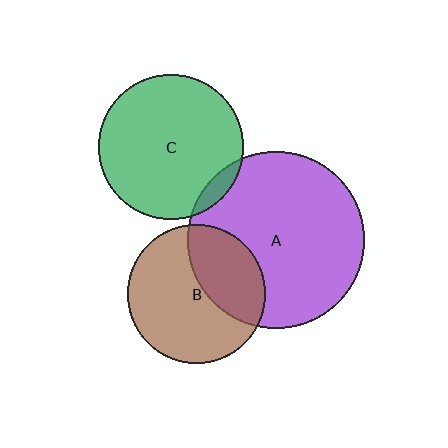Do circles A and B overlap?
Yes.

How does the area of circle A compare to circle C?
Approximately 1.5 times.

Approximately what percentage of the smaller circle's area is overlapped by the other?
Approximately 35%.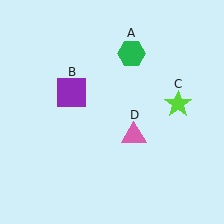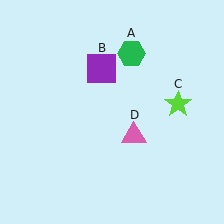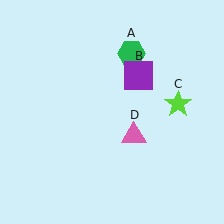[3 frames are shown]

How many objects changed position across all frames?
1 object changed position: purple square (object B).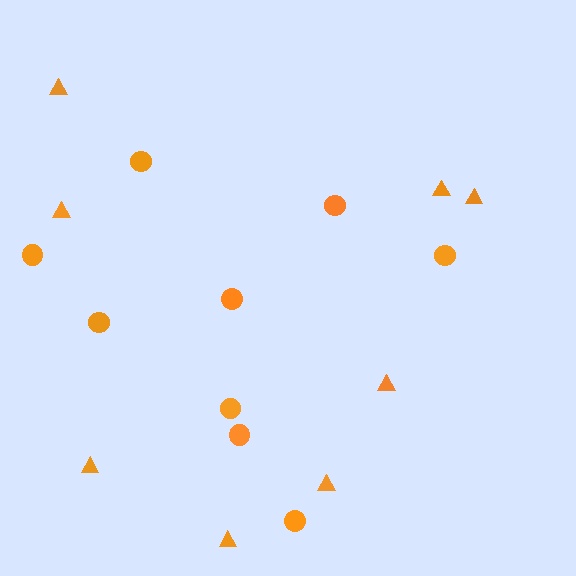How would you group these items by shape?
There are 2 groups: one group of circles (9) and one group of triangles (8).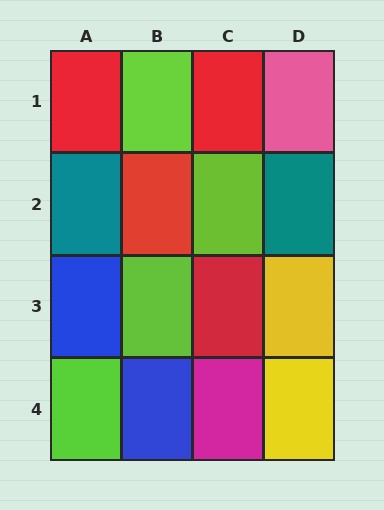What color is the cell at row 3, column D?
Yellow.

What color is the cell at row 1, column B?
Lime.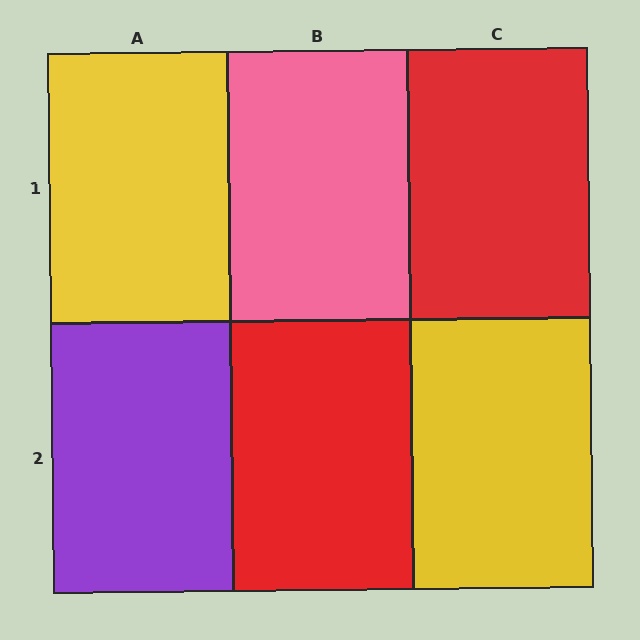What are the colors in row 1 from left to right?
Yellow, pink, red.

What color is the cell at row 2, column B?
Red.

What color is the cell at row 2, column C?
Yellow.